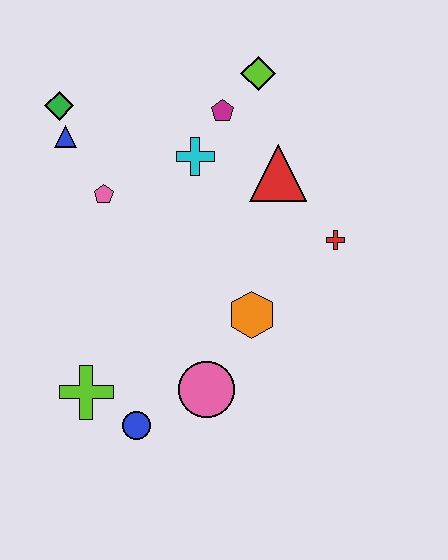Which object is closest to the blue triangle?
The green diamond is closest to the blue triangle.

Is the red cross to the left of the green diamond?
No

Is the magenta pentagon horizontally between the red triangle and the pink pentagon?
Yes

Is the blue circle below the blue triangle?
Yes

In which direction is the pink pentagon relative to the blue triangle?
The pink pentagon is below the blue triangle.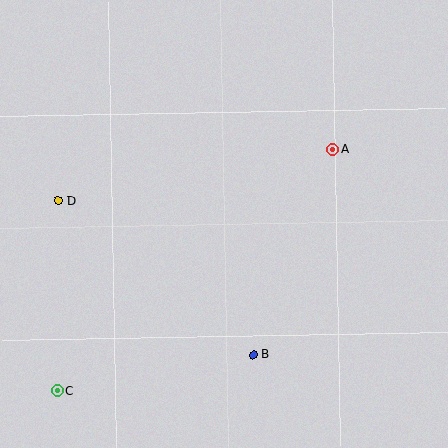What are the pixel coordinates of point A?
Point A is at (332, 149).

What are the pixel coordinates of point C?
Point C is at (57, 391).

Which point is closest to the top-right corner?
Point A is closest to the top-right corner.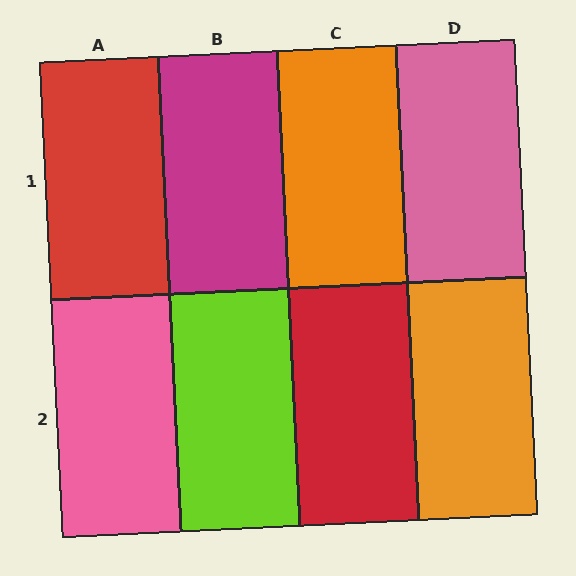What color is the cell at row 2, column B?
Lime.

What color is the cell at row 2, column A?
Pink.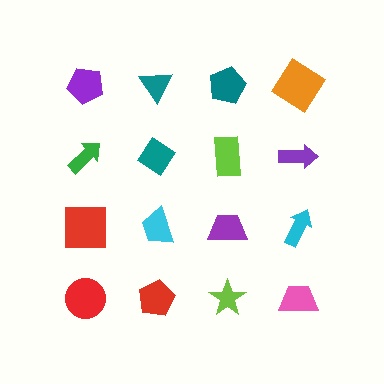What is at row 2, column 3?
A lime rectangle.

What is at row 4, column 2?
A red pentagon.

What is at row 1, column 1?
A purple pentagon.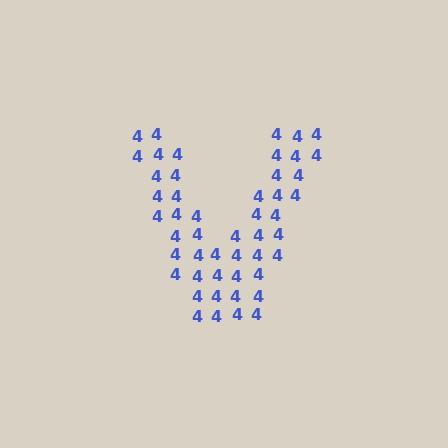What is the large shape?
The large shape is the letter V.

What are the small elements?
The small elements are digit 4's.